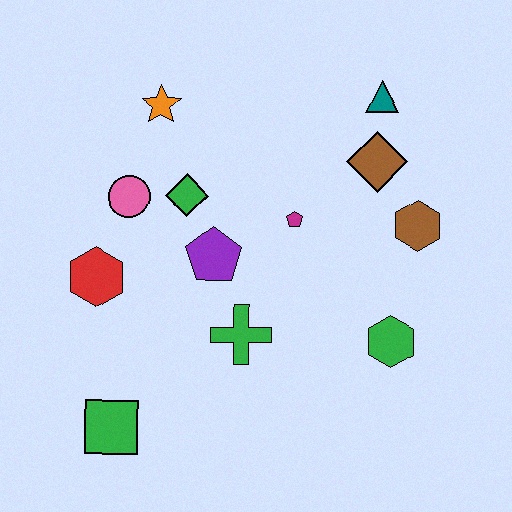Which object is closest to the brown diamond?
The teal triangle is closest to the brown diamond.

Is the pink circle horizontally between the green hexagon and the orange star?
No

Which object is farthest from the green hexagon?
The orange star is farthest from the green hexagon.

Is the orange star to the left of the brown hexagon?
Yes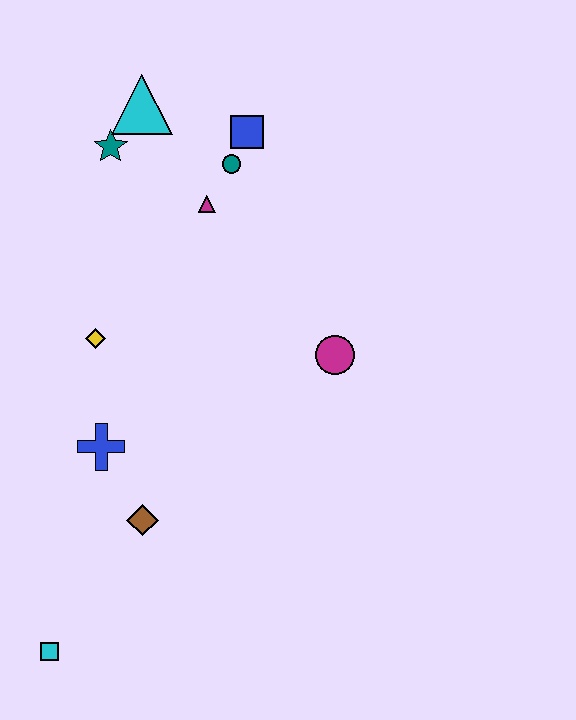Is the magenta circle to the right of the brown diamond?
Yes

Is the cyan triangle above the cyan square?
Yes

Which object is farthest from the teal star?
The cyan square is farthest from the teal star.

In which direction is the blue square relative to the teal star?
The blue square is to the right of the teal star.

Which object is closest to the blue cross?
The brown diamond is closest to the blue cross.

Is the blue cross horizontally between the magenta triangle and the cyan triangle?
No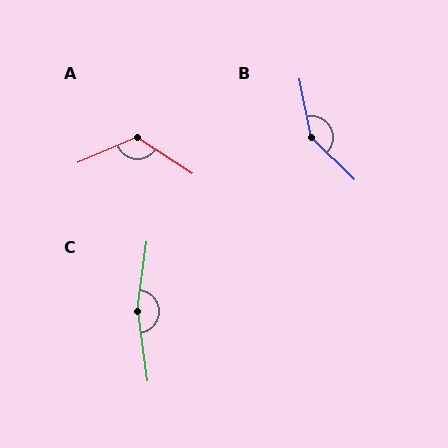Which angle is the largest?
C, at approximately 164 degrees.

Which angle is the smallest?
A, at approximately 124 degrees.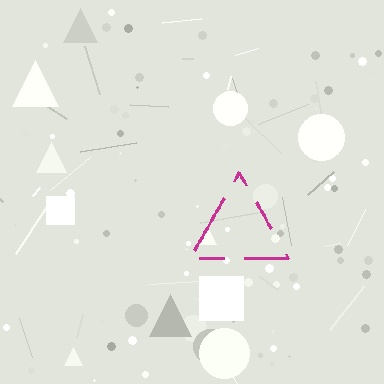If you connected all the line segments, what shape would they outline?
They would outline a triangle.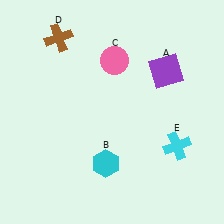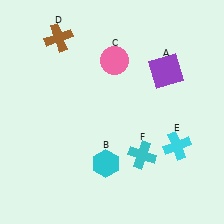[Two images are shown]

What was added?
A cyan cross (F) was added in Image 2.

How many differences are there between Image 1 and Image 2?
There is 1 difference between the two images.